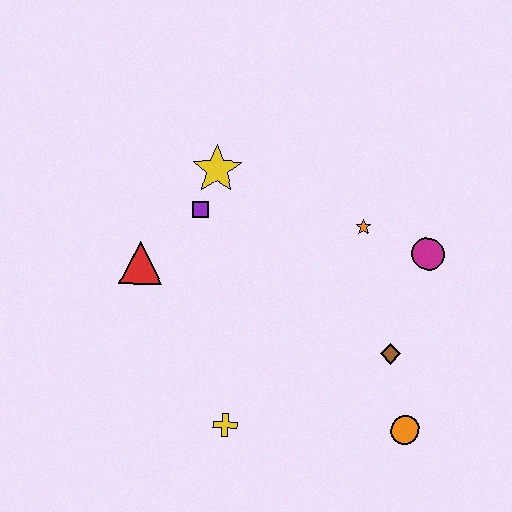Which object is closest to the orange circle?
The brown diamond is closest to the orange circle.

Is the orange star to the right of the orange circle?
No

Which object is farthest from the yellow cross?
The magenta circle is farthest from the yellow cross.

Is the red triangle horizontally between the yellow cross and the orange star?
No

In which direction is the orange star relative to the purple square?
The orange star is to the right of the purple square.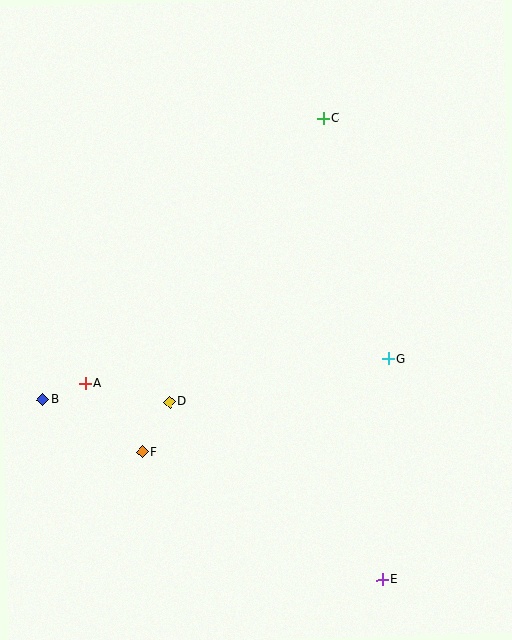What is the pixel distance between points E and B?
The distance between E and B is 384 pixels.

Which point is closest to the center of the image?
Point D at (170, 402) is closest to the center.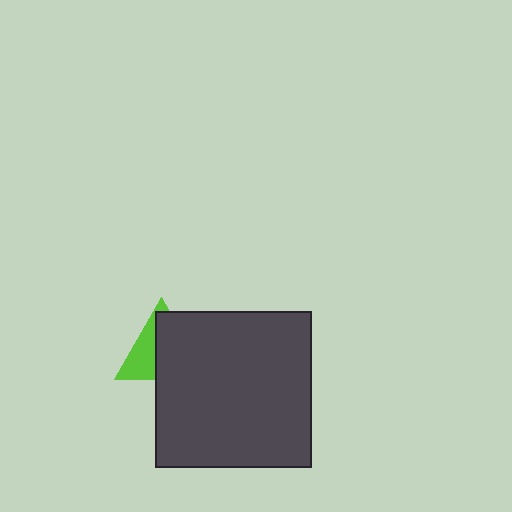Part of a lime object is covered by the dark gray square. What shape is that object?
It is a triangle.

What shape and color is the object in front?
The object in front is a dark gray square.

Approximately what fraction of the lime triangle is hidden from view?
Roughly 59% of the lime triangle is hidden behind the dark gray square.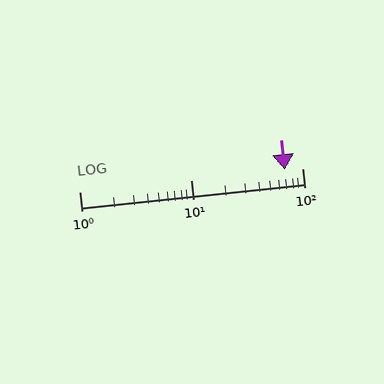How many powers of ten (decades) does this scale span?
The scale spans 2 decades, from 1 to 100.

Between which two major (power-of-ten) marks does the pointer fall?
The pointer is between 10 and 100.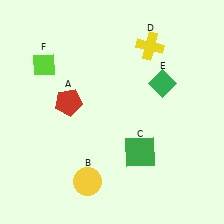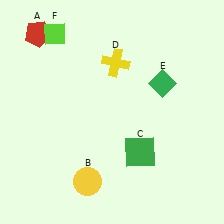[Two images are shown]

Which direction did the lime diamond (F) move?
The lime diamond (F) moved up.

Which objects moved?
The objects that moved are: the red pentagon (A), the yellow cross (D), the lime diamond (F).